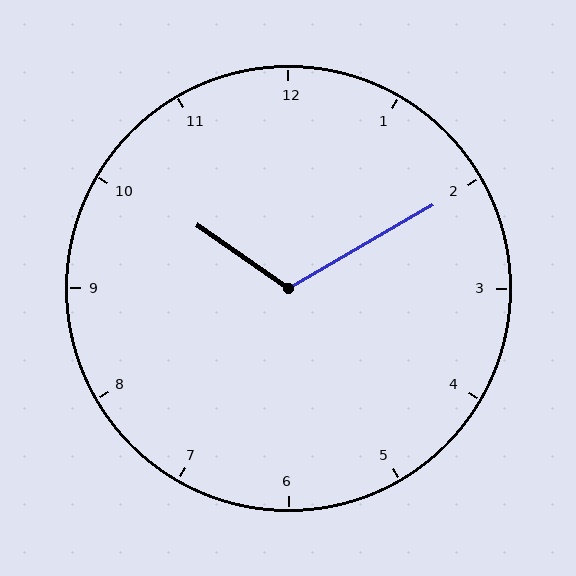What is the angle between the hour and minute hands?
Approximately 115 degrees.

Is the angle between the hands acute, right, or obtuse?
It is obtuse.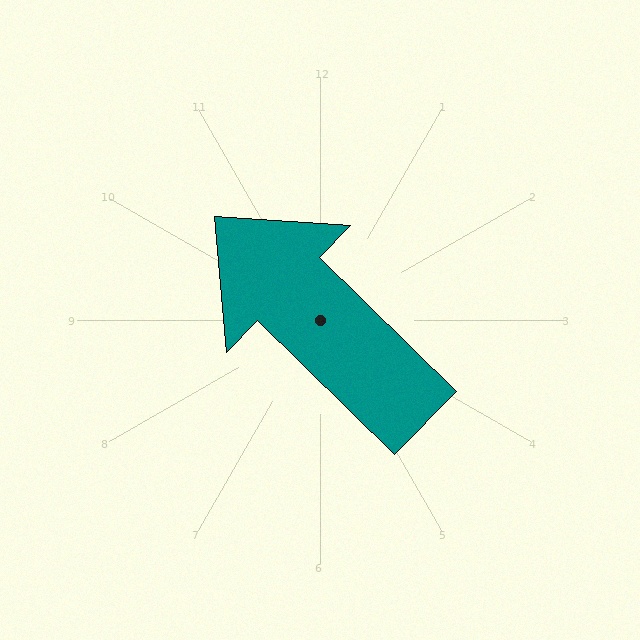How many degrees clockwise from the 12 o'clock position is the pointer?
Approximately 314 degrees.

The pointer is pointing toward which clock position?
Roughly 10 o'clock.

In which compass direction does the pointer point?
Northwest.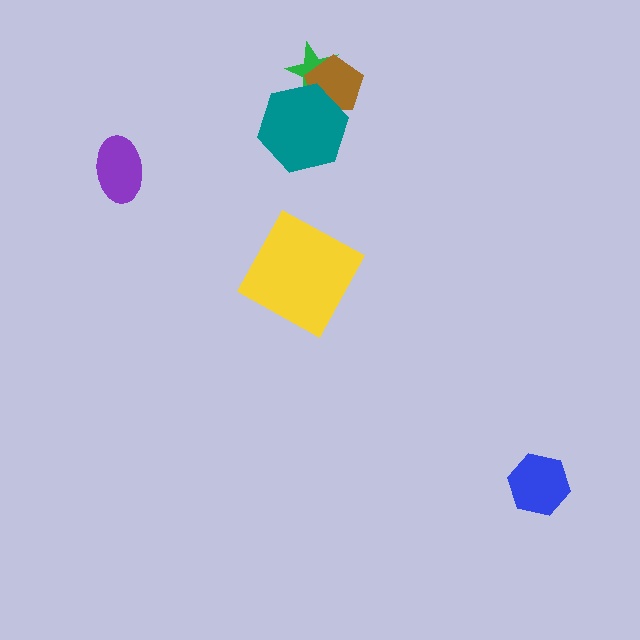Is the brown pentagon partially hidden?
Yes, it is partially covered by another shape.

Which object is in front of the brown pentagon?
The teal hexagon is in front of the brown pentagon.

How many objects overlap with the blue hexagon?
0 objects overlap with the blue hexagon.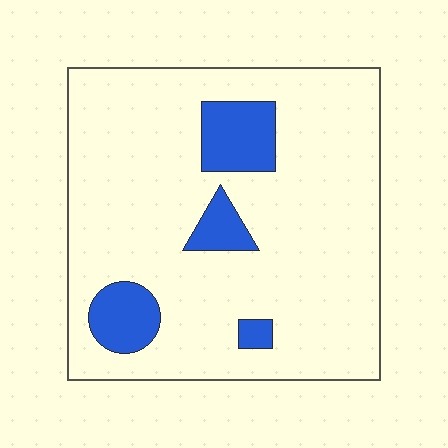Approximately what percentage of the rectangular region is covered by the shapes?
Approximately 15%.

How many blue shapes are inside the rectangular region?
4.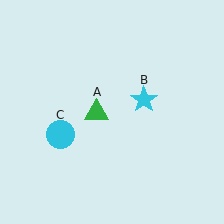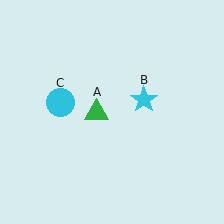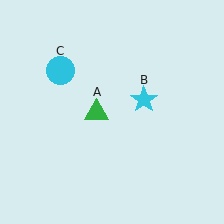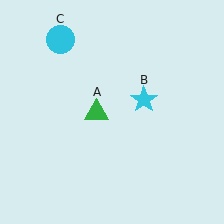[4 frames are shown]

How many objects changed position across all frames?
1 object changed position: cyan circle (object C).